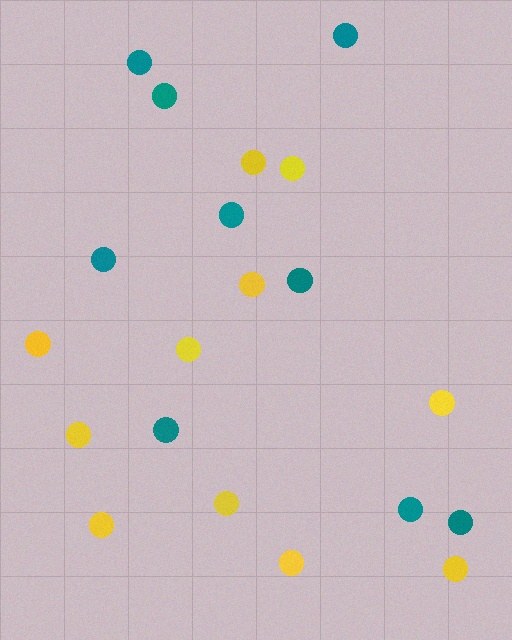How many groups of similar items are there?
There are 2 groups: one group of teal circles (9) and one group of yellow circles (11).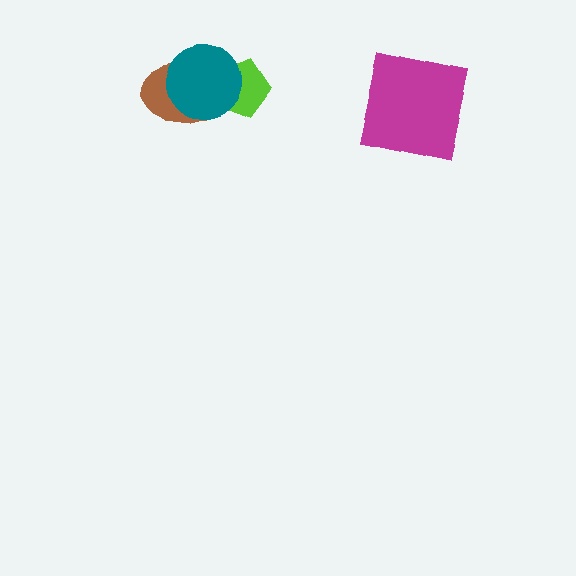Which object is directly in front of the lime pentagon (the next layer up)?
The brown ellipse is directly in front of the lime pentagon.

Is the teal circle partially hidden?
No, no other shape covers it.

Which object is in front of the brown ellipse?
The teal circle is in front of the brown ellipse.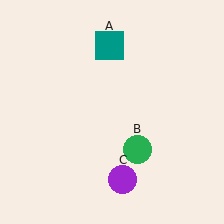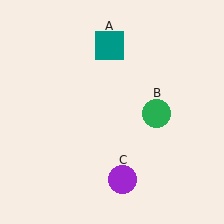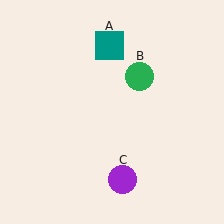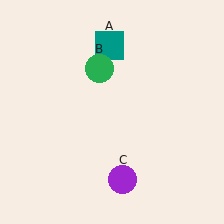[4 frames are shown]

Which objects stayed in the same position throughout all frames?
Teal square (object A) and purple circle (object C) remained stationary.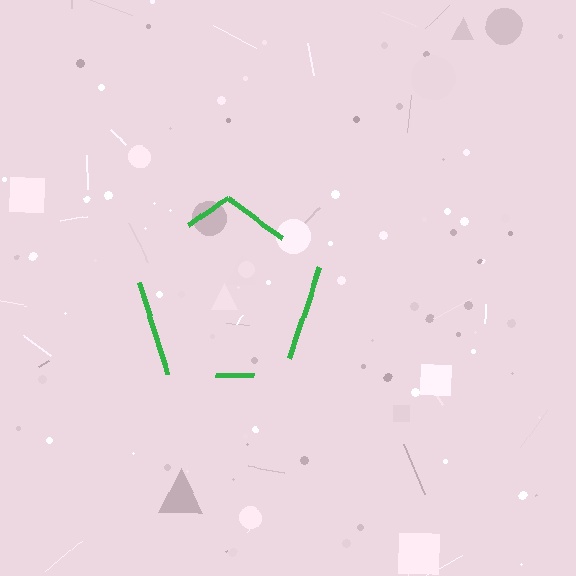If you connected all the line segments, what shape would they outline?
They would outline a pentagon.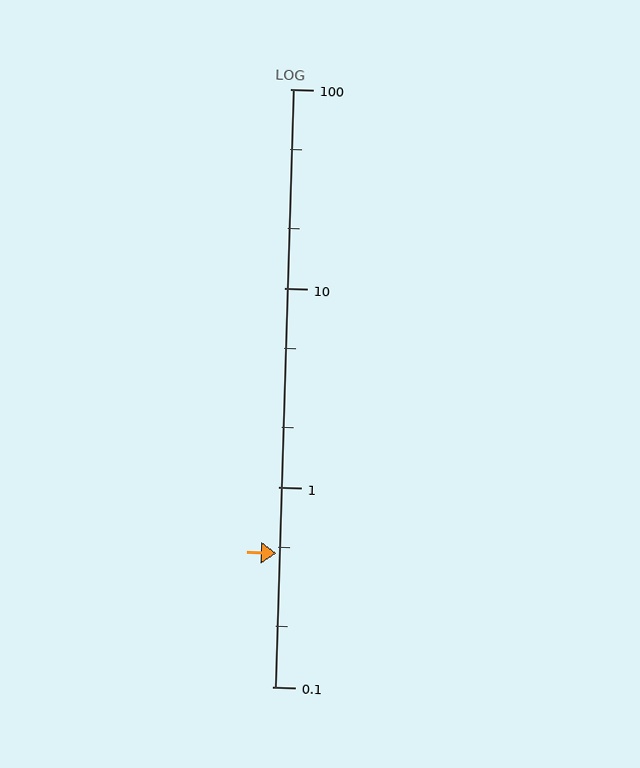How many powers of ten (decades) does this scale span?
The scale spans 3 decades, from 0.1 to 100.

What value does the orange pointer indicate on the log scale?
The pointer indicates approximately 0.47.